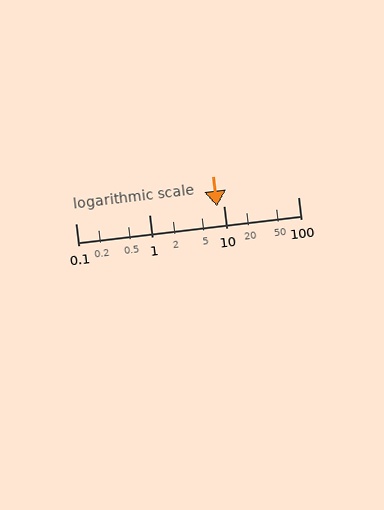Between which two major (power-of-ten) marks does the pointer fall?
The pointer is between 1 and 10.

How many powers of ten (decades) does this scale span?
The scale spans 3 decades, from 0.1 to 100.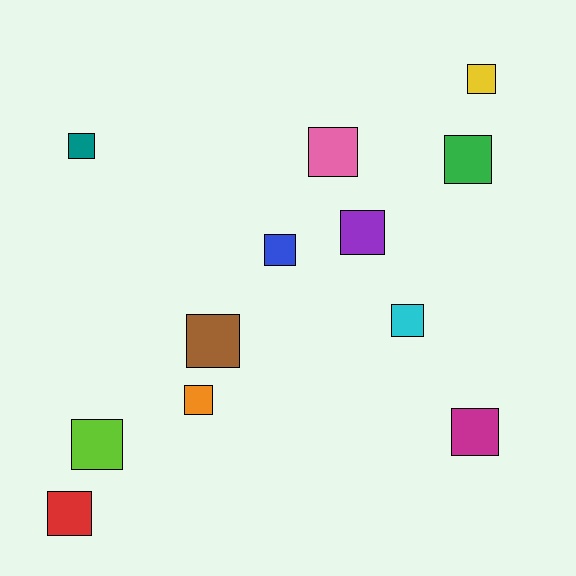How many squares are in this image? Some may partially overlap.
There are 12 squares.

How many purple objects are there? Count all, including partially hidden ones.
There is 1 purple object.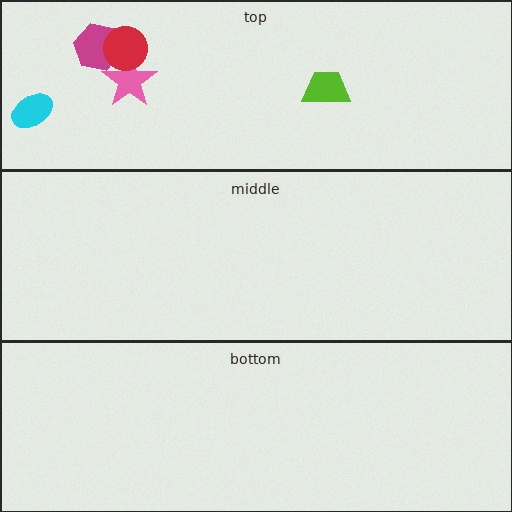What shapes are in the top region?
The magenta hexagon, the pink star, the red circle, the lime trapezoid, the cyan ellipse.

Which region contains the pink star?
The top region.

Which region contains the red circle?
The top region.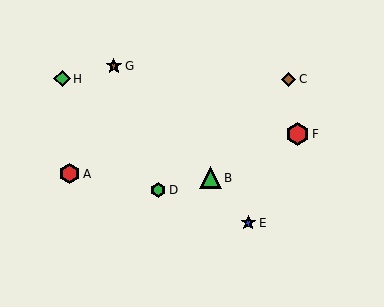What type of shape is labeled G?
Shape G is a brown star.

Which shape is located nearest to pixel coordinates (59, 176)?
The red hexagon (labeled A) at (70, 174) is nearest to that location.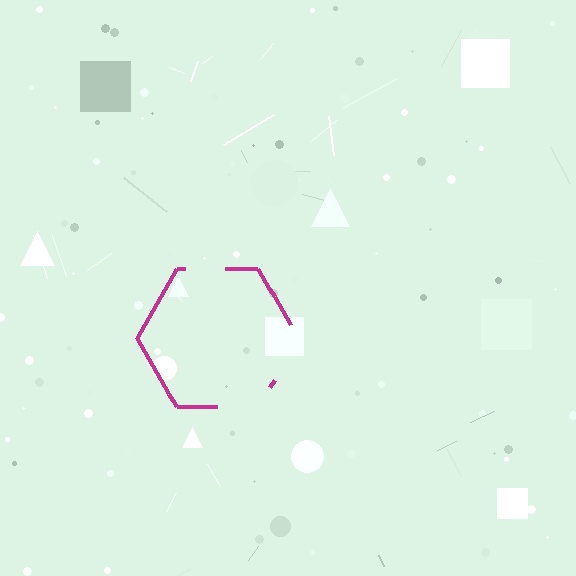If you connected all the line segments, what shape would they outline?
They would outline a hexagon.